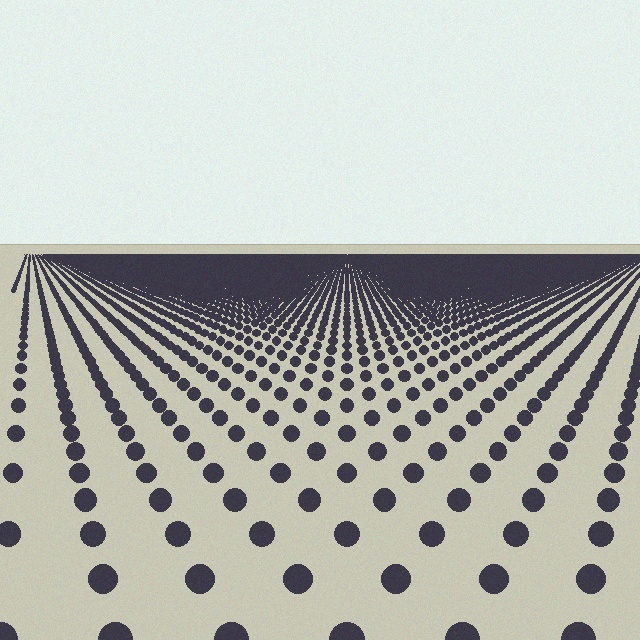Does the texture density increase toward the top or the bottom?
Density increases toward the top.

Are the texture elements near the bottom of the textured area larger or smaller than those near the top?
Larger. Near the bottom, elements are closer to the viewer and appear at a bigger on-screen size.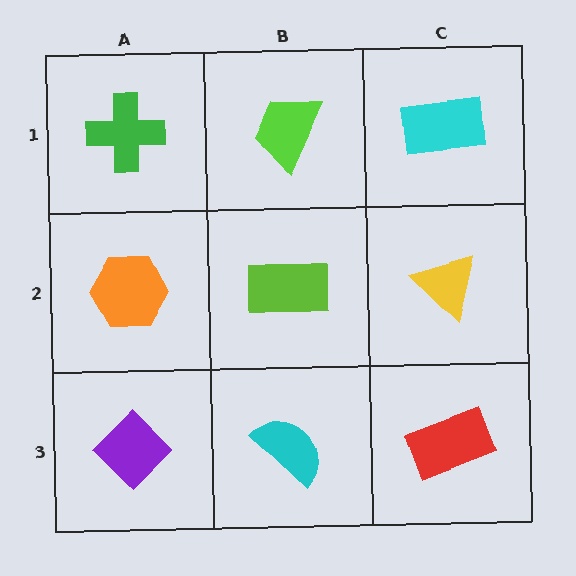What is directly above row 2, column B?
A lime trapezoid.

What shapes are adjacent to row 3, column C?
A yellow triangle (row 2, column C), a cyan semicircle (row 3, column B).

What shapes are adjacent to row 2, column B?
A lime trapezoid (row 1, column B), a cyan semicircle (row 3, column B), an orange hexagon (row 2, column A), a yellow triangle (row 2, column C).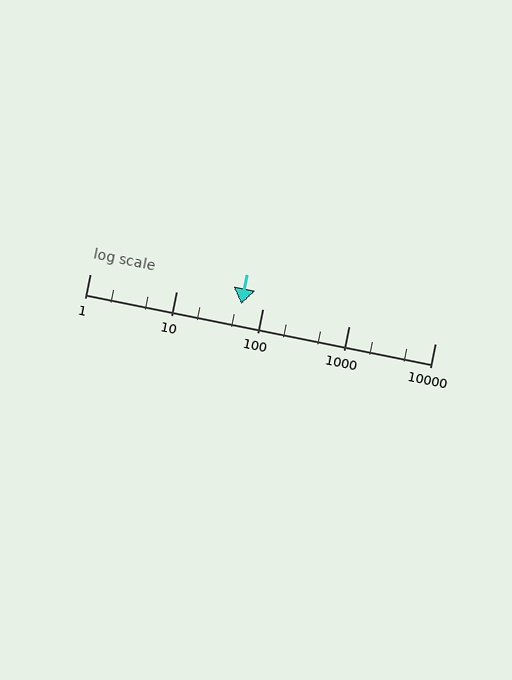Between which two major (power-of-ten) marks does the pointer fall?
The pointer is between 10 and 100.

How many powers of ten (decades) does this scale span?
The scale spans 4 decades, from 1 to 10000.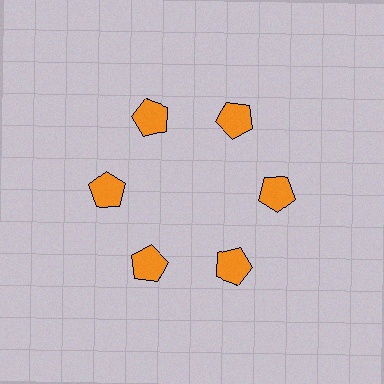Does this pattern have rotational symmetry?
Yes, this pattern has 6-fold rotational symmetry. It looks the same after rotating 60 degrees around the center.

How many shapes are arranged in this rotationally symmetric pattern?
There are 6 shapes, arranged in 6 groups of 1.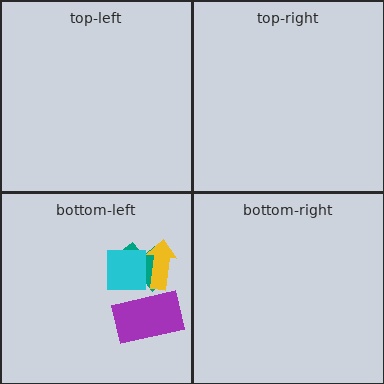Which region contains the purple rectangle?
The bottom-left region.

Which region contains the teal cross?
The bottom-left region.